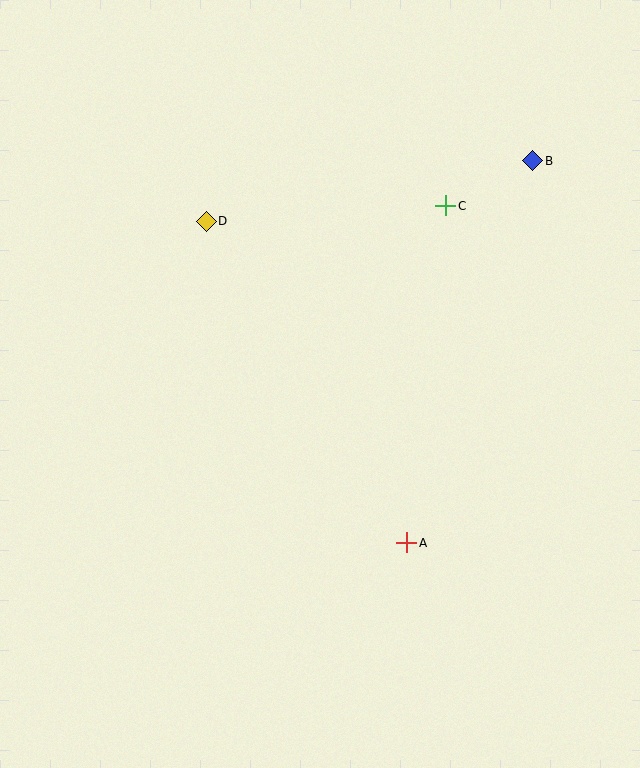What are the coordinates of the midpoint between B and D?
The midpoint between B and D is at (369, 191).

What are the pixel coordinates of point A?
Point A is at (407, 543).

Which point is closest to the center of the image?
Point A at (407, 543) is closest to the center.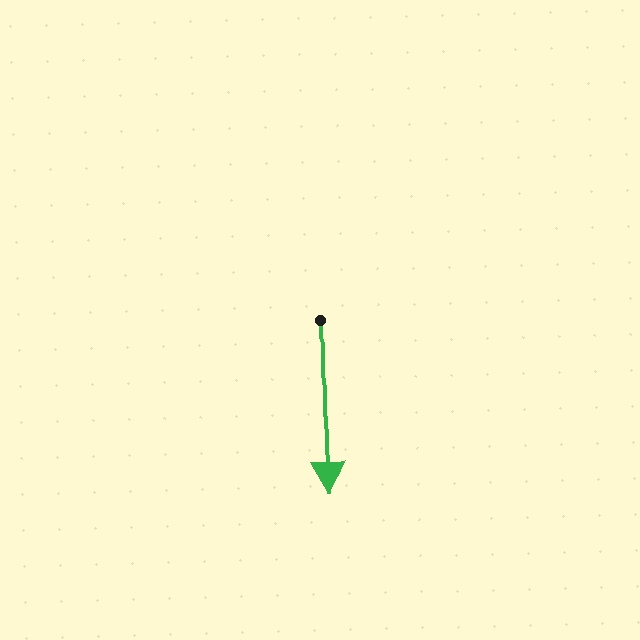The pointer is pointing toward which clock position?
Roughly 6 o'clock.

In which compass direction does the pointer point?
South.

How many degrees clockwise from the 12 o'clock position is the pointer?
Approximately 178 degrees.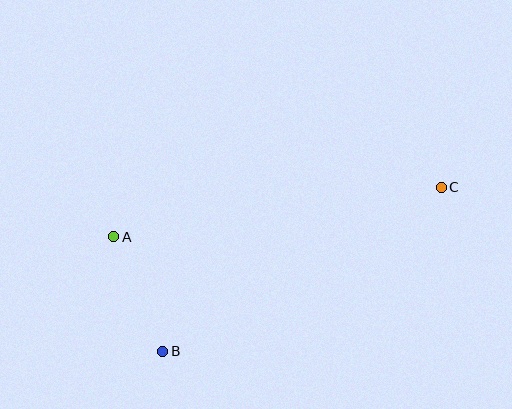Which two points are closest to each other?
Points A and B are closest to each other.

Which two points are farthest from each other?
Points A and C are farthest from each other.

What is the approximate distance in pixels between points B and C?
The distance between B and C is approximately 324 pixels.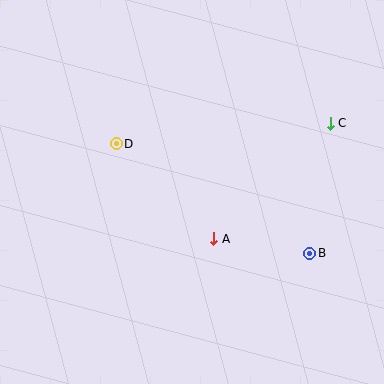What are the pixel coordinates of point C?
Point C is at (330, 123).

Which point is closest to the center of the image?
Point A at (214, 239) is closest to the center.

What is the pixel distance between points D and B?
The distance between D and B is 223 pixels.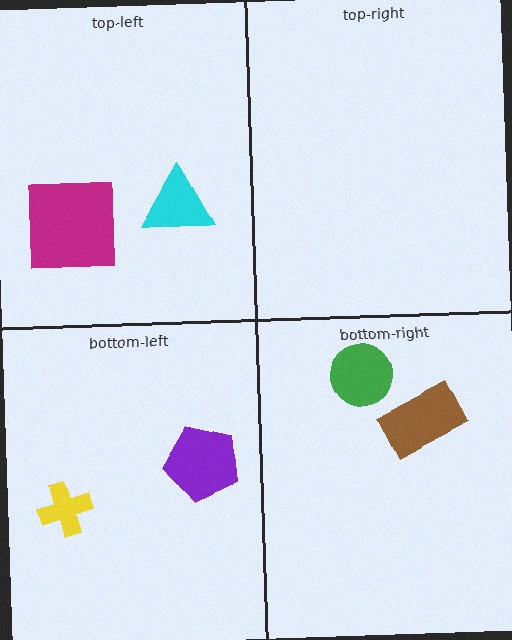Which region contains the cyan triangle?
The top-left region.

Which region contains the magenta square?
The top-left region.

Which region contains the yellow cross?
The bottom-left region.